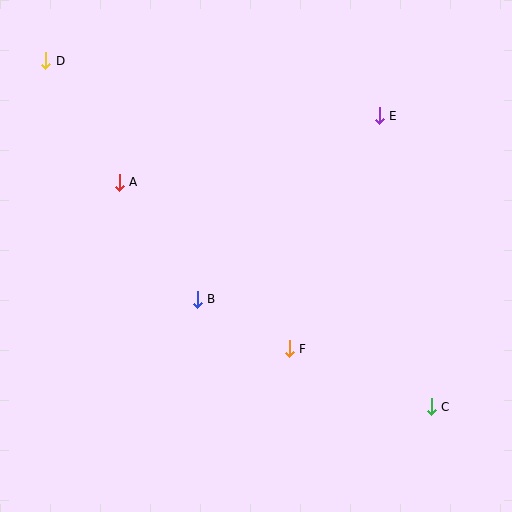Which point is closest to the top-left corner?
Point D is closest to the top-left corner.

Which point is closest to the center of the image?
Point B at (197, 299) is closest to the center.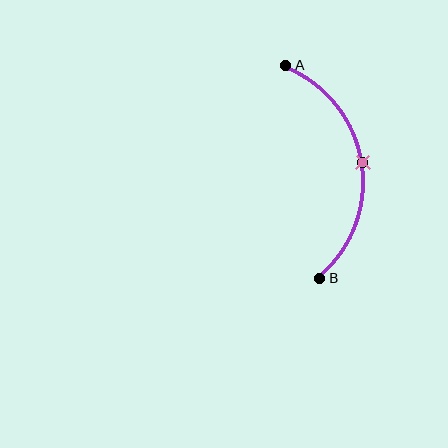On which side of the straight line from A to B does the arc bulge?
The arc bulges to the right of the straight line connecting A and B.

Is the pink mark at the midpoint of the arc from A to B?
Yes. The pink mark lies on the arc at equal arc-length from both A and B — it is the arc midpoint.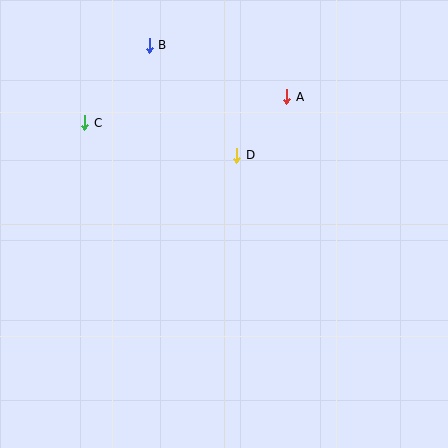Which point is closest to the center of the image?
Point D at (237, 155) is closest to the center.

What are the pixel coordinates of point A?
Point A is at (287, 97).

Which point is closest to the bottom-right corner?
Point D is closest to the bottom-right corner.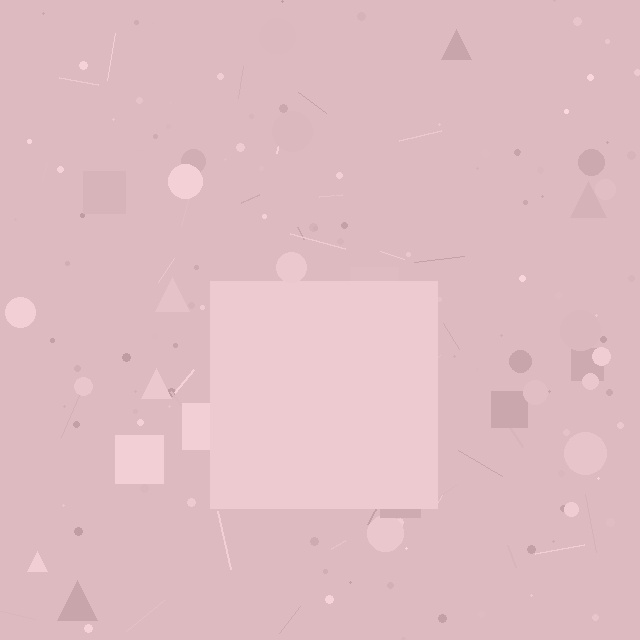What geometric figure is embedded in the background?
A square is embedded in the background.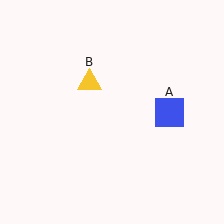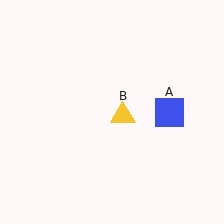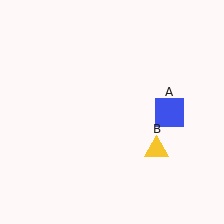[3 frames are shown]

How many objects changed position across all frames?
1 object changed position: yellow triangle (object B).